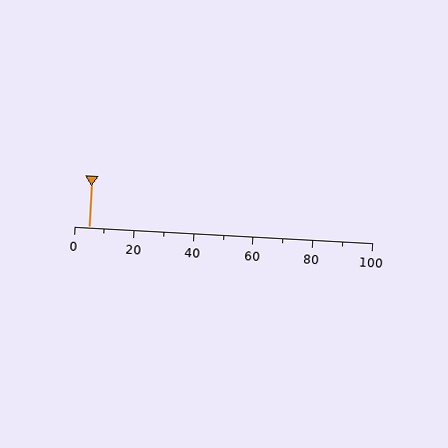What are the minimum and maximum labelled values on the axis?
The axis runs from 0 to 100.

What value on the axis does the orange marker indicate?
The marker indicates approximately 5.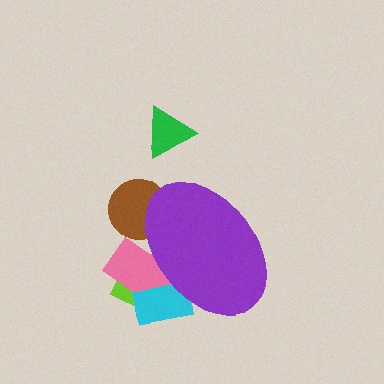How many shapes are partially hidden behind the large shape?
4 shapes are partially hidden.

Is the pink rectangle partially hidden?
Yes, the pink rectangle is partially hidden behind the purple ellipse.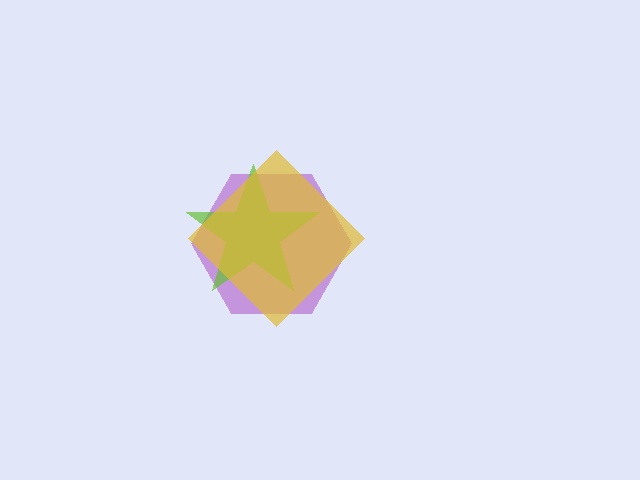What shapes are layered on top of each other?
The layered shapes are: a purple hexagon, a lime star, a yellow diamond.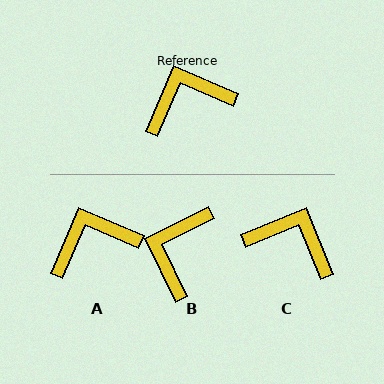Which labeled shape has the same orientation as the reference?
A.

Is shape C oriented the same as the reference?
No, it is off by about 45 degrees.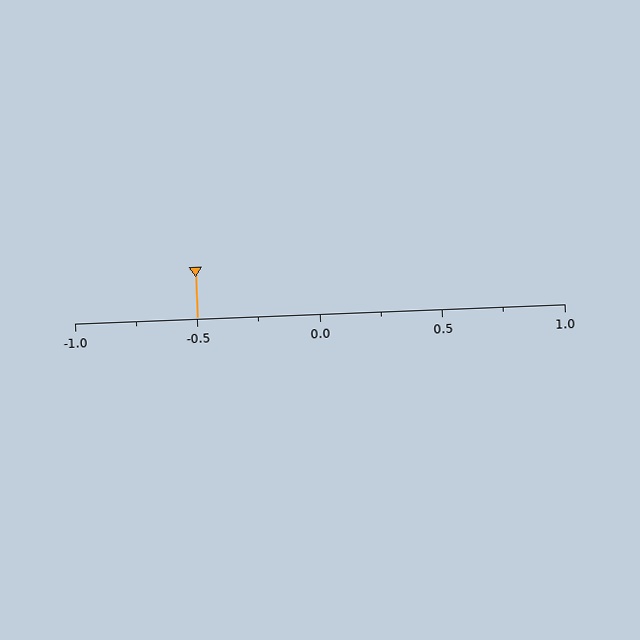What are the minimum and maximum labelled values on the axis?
The axis runs from -1.0 to 1.0.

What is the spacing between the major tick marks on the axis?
The major ticks are spaced 0.5 apart.